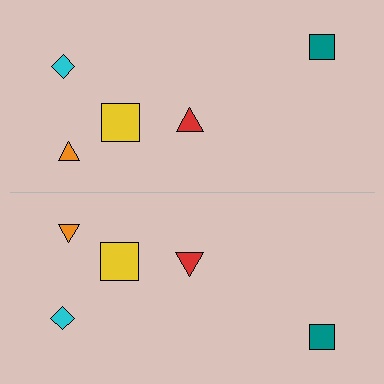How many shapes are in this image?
There are 10 shapes in this image.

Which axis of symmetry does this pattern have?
The pattern has a horizontal axis of symmetry running through the center of the image.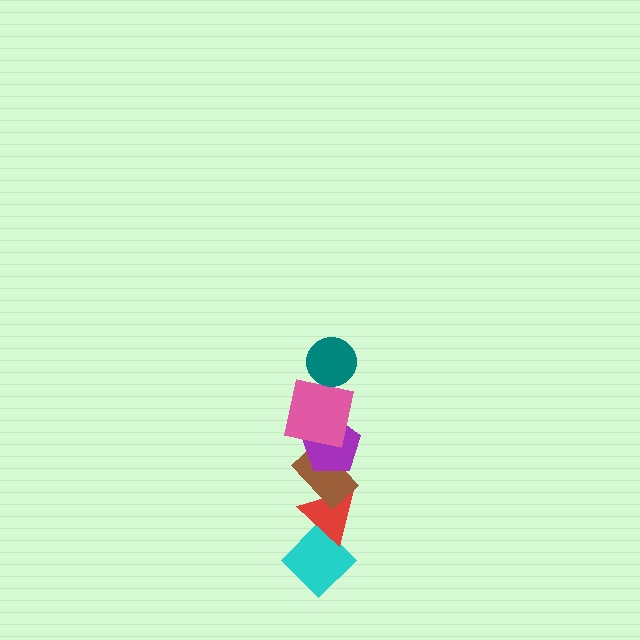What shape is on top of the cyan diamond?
The red triangle is on top of the cyan diamond.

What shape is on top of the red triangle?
The brown rectangle is on top of the red triangle.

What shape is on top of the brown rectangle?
The purple pentagon is on top of the brown rectangle.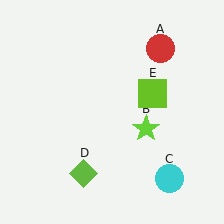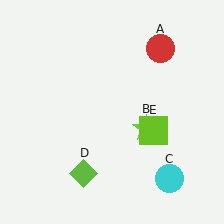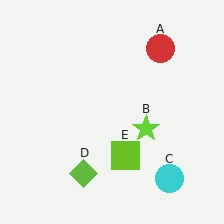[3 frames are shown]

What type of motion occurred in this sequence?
The lime square (object E) rotated clockwise around the center of the scene.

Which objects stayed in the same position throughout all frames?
Red circle (object A) and lime star (object B) and cyan circle (object C) and lime diamond (object D) remained stationary.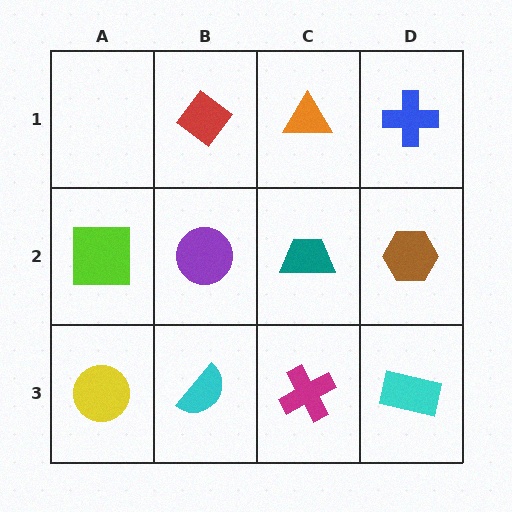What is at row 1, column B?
A red diamond.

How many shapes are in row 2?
4 shapes.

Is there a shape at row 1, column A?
No, that cell is empty.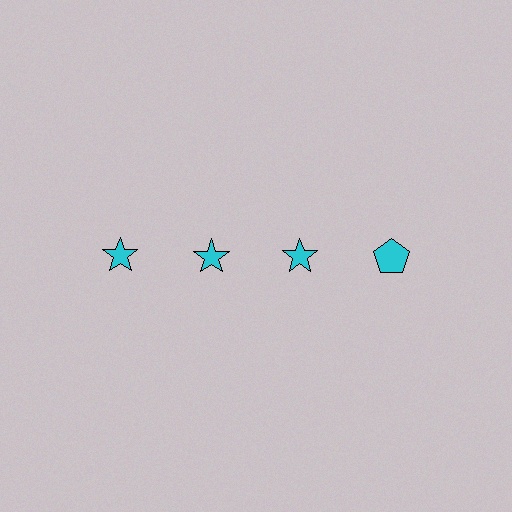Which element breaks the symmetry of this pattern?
The cyan pentagon in the top row, second from right column breaks the symmetry. All other shapes are cyan stars.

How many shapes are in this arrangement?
There are 4 shapes arranged in a grid pattern.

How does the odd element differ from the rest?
It has a different shape: pentagon instead of star.